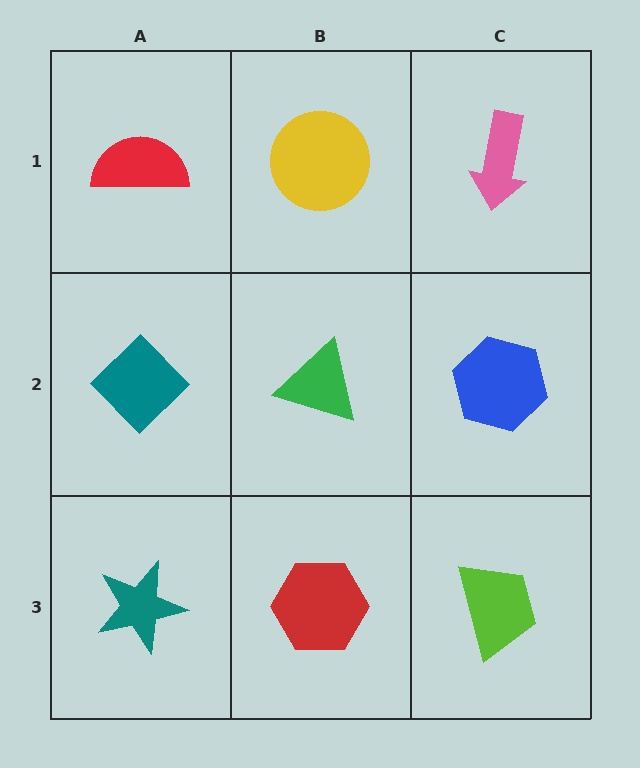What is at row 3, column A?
A teal star.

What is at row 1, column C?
A pink arrow.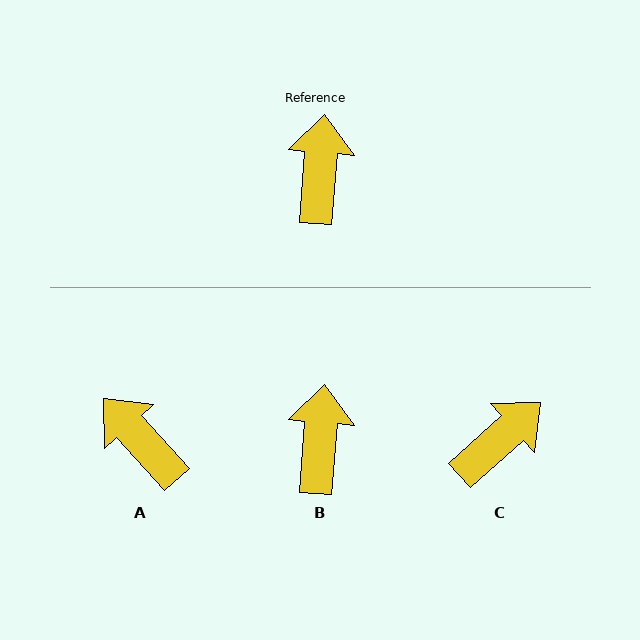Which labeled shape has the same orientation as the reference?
B.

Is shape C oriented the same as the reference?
No, it is off by about 43 degrees.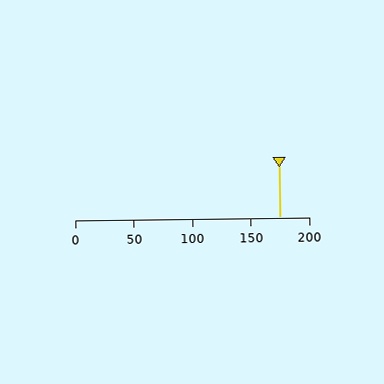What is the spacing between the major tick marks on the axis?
The major ticks are spaced 50 apart.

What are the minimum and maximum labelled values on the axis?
The axis runs from 0 to 200.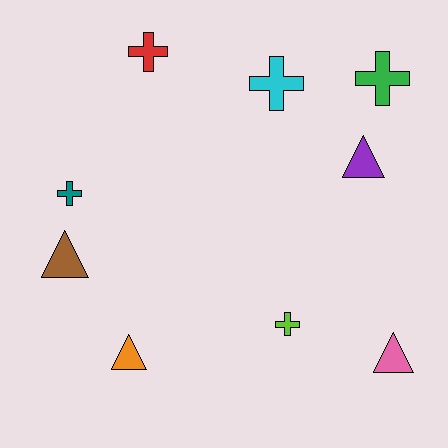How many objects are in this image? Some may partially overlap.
There are 9 objects.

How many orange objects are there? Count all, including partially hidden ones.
There is 1 orange object.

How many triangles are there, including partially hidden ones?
There are 4 triangles.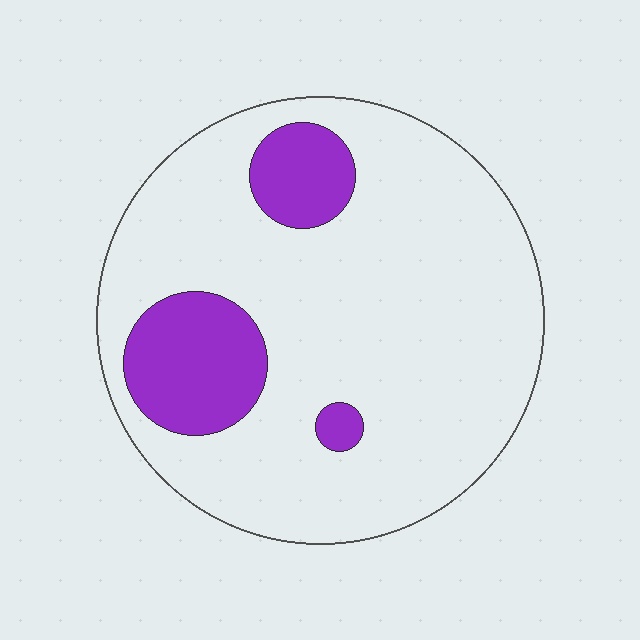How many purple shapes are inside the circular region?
3.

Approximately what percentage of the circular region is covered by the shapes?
Approximately 15%.